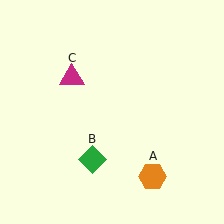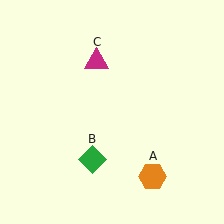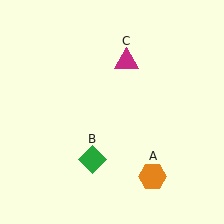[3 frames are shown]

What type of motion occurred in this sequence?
The magenta triangle (object C) rotated clockwise around the center of the scene.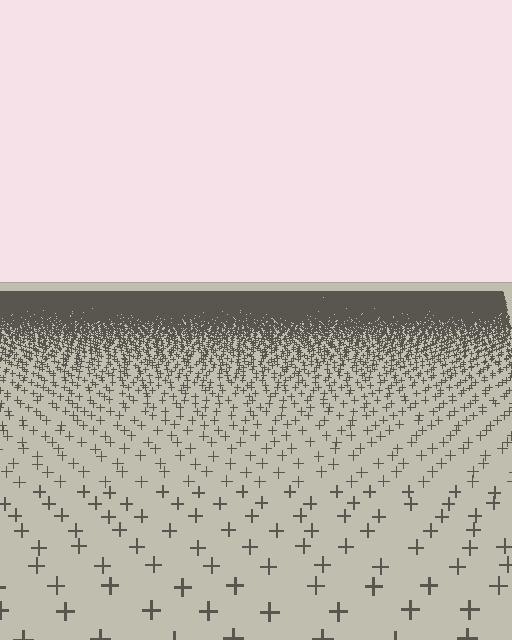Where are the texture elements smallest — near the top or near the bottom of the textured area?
Near the top.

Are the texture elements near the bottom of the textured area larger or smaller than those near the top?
Larger. Near the bottom, elements are closer to the viewer and appear at a bigger on-screen size.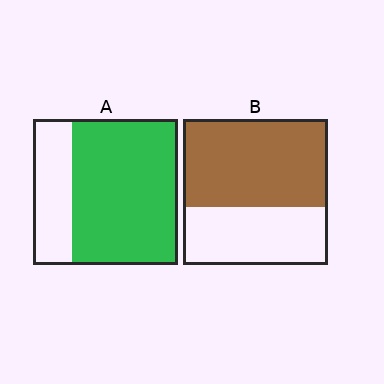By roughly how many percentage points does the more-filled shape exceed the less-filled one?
By roughly 15 percentage points (A over B).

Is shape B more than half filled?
Yes.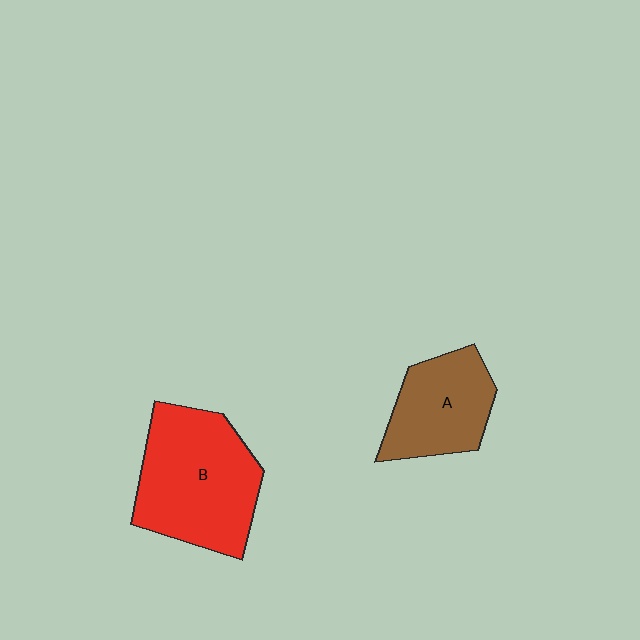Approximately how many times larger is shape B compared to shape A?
Approximately 1.5 times.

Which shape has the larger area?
Shape B (red).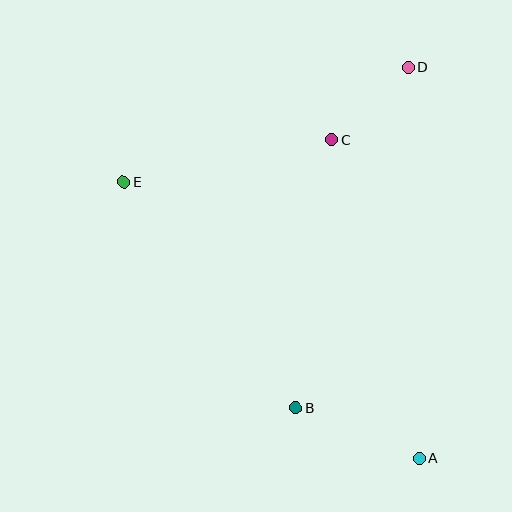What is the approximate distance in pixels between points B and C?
The distance between B and C is approximately 271 pixels.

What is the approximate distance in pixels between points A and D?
The distance between A and D is approximately 391 pixels.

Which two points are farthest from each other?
Points A and E are farthest from each other.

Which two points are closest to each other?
Points C and D are closest to each other.